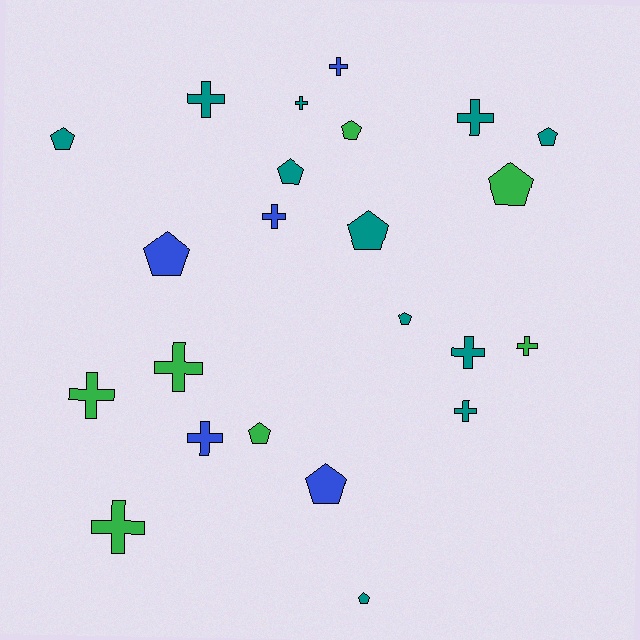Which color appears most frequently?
Teal, with 11 objects.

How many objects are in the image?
There are 23 objects.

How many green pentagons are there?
There are 3 green pentagons.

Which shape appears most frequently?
Cross, with 12 objects.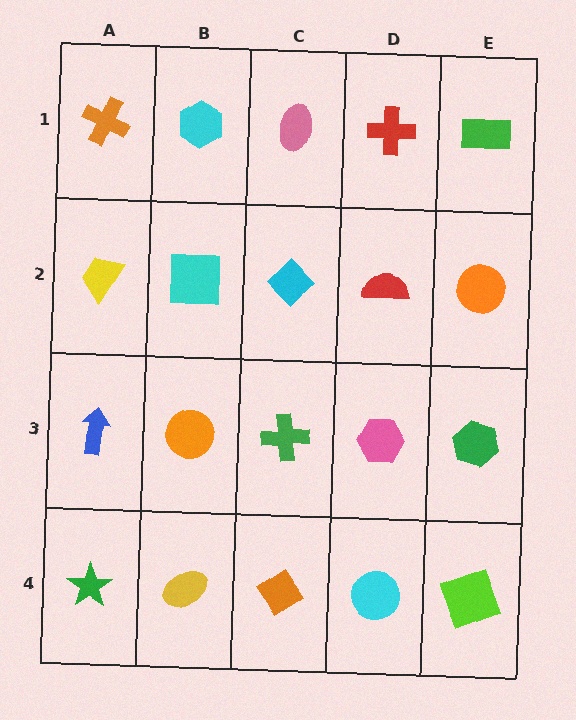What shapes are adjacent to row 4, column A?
A blue arrow (row 3, column A), a yellow ellipse (row 4, column B).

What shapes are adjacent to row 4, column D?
A pink hexagon (row 3, column D), an orange diamond (row 4, column C), a lime square (row 4, column E).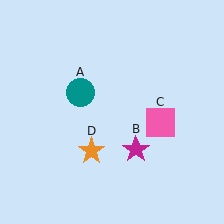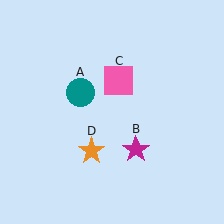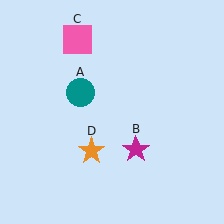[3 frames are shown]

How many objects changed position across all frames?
1 object changed position: pink square (object C).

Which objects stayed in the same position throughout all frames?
Teal circle (object A) and magenta star (object B) and orange star (object D) remained stationary.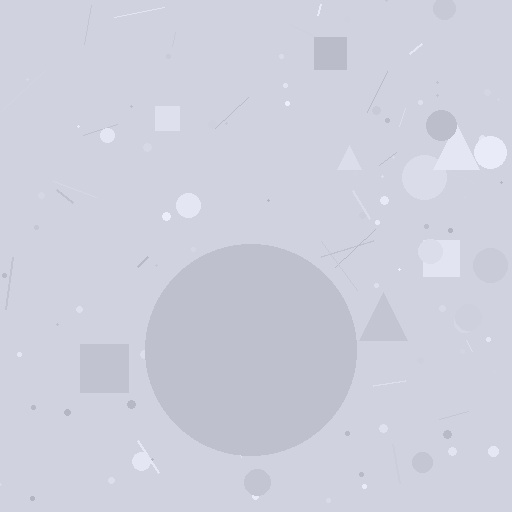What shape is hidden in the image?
A circle is hidden in the image.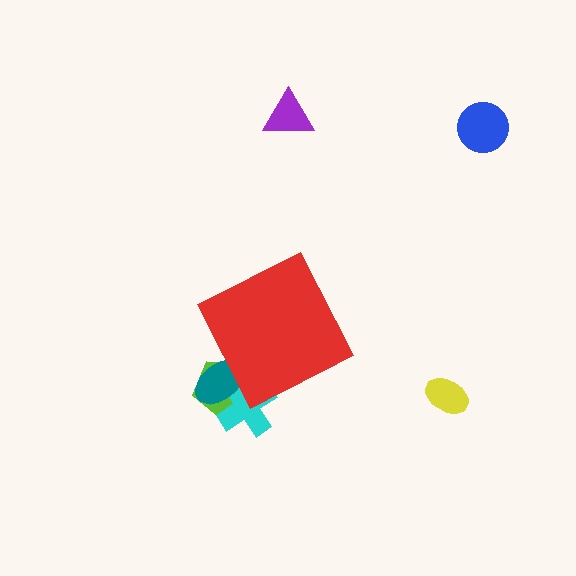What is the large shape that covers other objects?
A red diamond.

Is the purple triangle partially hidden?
No, the purple triangle is fully visible.